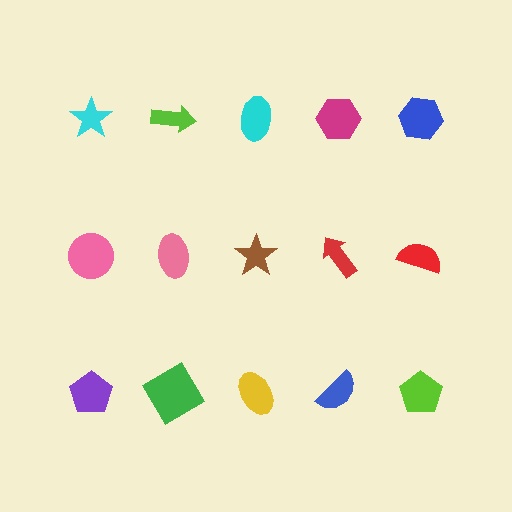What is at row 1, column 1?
A cyan star.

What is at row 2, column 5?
A red semicircle.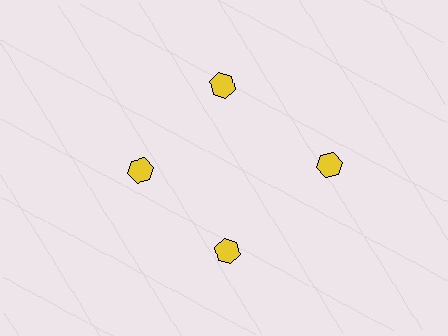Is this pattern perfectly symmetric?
No. The 4 yellow hexagons are arranged in a ring, but one element near the 3 o'clock position is pushed outward from the center, breaking the 4-fold rotational symmetry.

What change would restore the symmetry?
The symmetry would be restored by moving it inward, back onto the ring so that all 4 hexagons sit at equal angles and equal distance from the center.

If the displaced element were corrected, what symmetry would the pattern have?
It would have 4-fold rotational symmetry — the pattern would map onto itself every 90 degrees.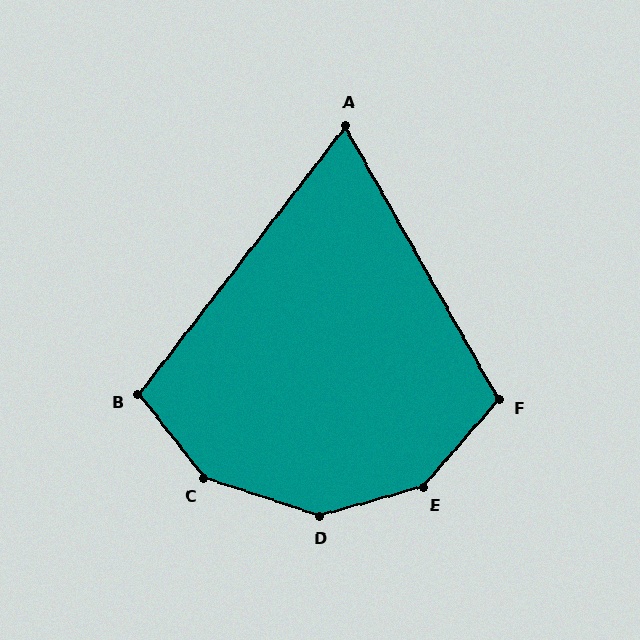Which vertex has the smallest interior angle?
A, at approximately 67 degrees.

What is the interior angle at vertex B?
Approximately 104 degrees (obtuse).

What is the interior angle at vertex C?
Approximately 146 degrees (obtuse).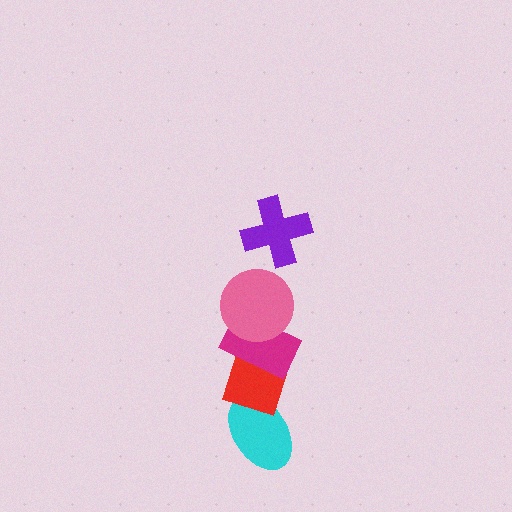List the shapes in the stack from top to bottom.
From top to bottom: the purple cross, the pink circle, the magenta rectangle, the red diamond, the cyan ellipse.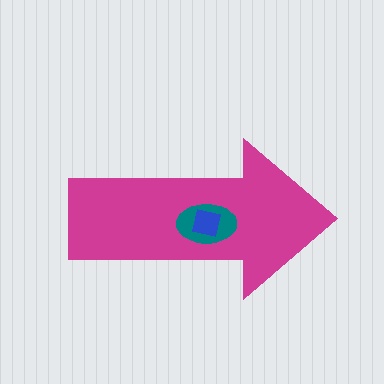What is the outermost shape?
The magenta arrow.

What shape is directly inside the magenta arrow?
The teal ellipse.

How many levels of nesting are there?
3.